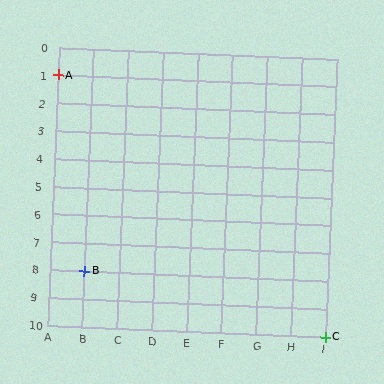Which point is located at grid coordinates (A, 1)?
Point A is at (A, 1).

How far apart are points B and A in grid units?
Points B and A are 1 column and 7 rows apart (about 7.1 grid units diagonally).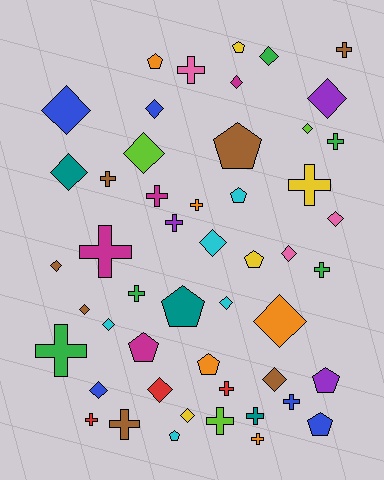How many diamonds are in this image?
There are 20 diamonds.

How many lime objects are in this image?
There are 3 lime objects.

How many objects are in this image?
There are 50 objects.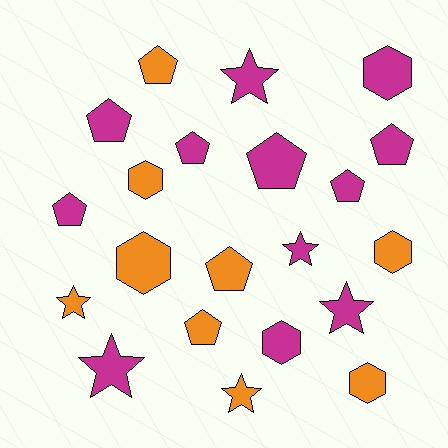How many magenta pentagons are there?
There are 6 magenta pentagons.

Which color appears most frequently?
Magenta, with 12 objects.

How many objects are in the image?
There are 21 objects.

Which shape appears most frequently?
Pentagon, with 9 objects.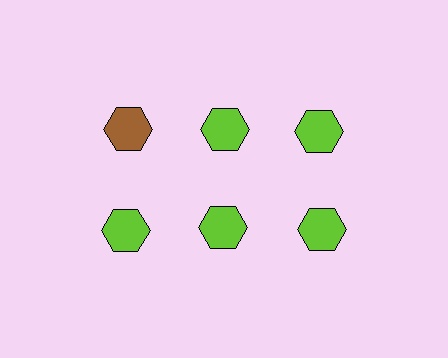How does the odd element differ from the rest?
It has a different color: brown instead of lime.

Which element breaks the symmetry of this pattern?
The brown hexagon in the top row, leftmost column breaks the symmetry. All other shapes are lime hexagons.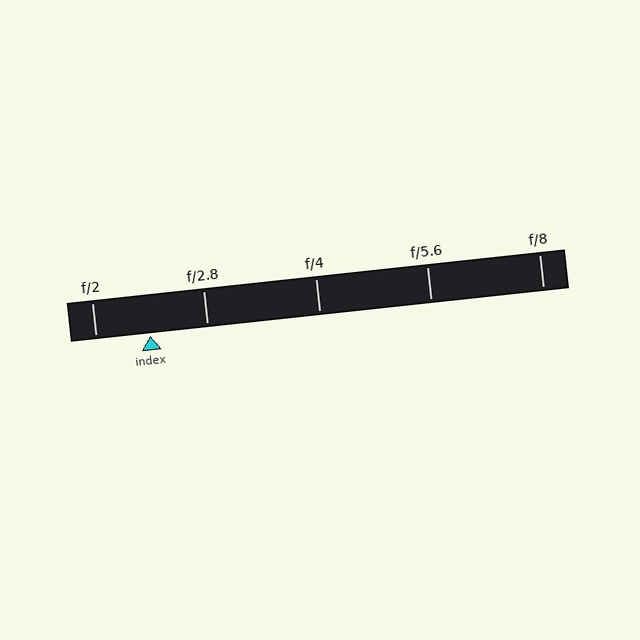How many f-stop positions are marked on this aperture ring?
There are 5 f-stop positions marked.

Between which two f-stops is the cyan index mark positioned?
The index mark is between f/2 and f/2.8.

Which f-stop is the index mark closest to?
The index mark is closest to f/2.